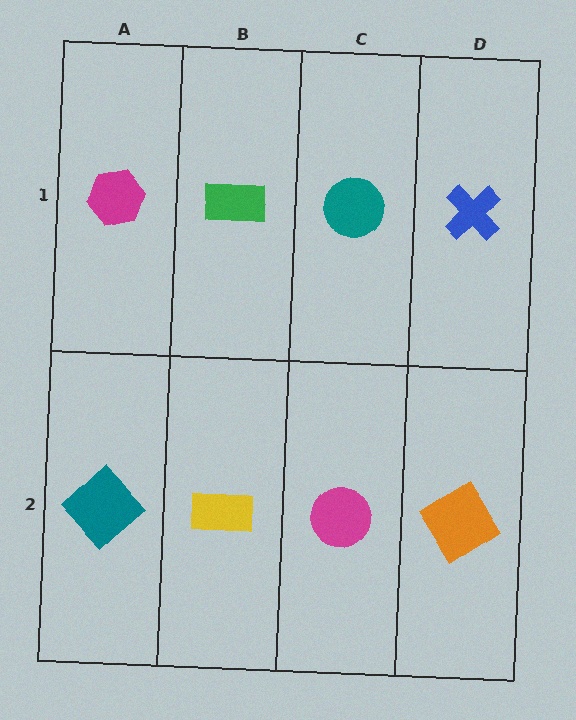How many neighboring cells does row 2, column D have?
2.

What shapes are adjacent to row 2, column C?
A teal circle (row 1, column C), a yellow rectangle (row 2, column B), an orange diamond (row 2, column D).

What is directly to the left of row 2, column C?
A yellow rectangle.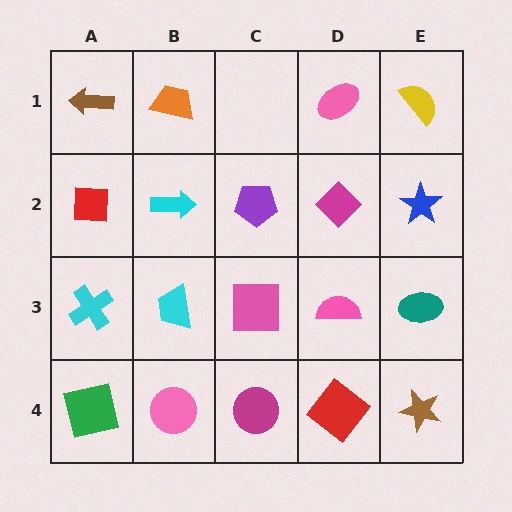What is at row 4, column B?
A pink circle.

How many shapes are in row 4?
5 shapes.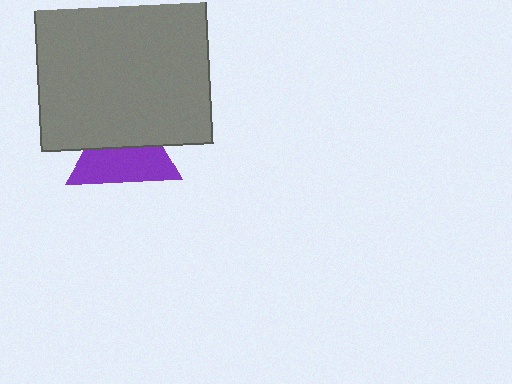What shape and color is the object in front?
The object in front is a gray square.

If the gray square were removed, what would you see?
You would see the complete purple triangle.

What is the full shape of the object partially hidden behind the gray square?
The partially hidden object is a purple triangle.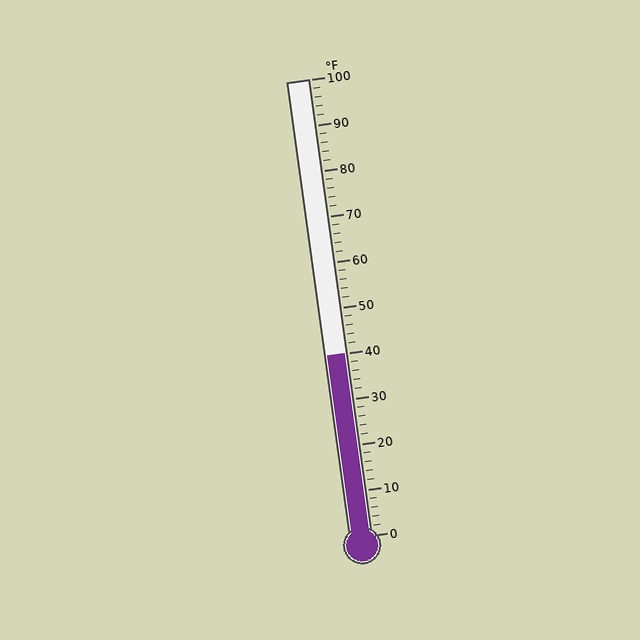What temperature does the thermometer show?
The thermometer shows approximately 40°F.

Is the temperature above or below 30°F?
The temperature is above 30°F.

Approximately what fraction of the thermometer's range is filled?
The thermometer is filled to approximately 40% of its range.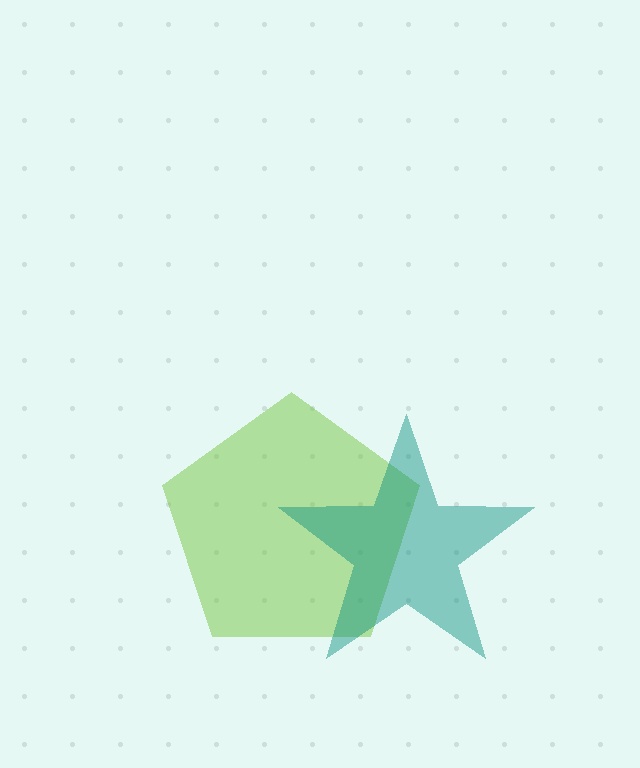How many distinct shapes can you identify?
There are 2 distinct shapes: a lime pentagon, a teal star.